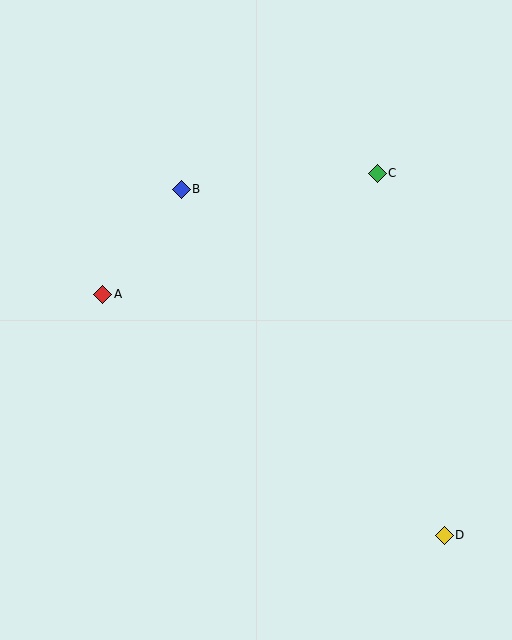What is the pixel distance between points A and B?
The distance between A and B is 131 pixels.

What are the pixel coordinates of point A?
Point A is at (103, 294).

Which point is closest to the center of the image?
Point B at (181, 189) is closest to the center.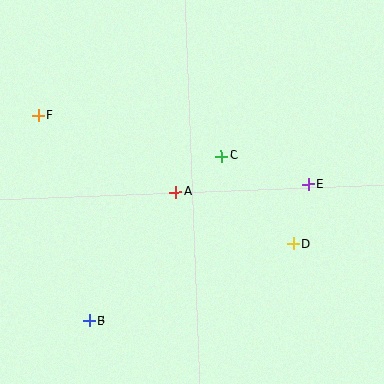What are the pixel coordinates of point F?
Point F is at (38, 116).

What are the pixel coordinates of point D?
Point D is at (293, 244).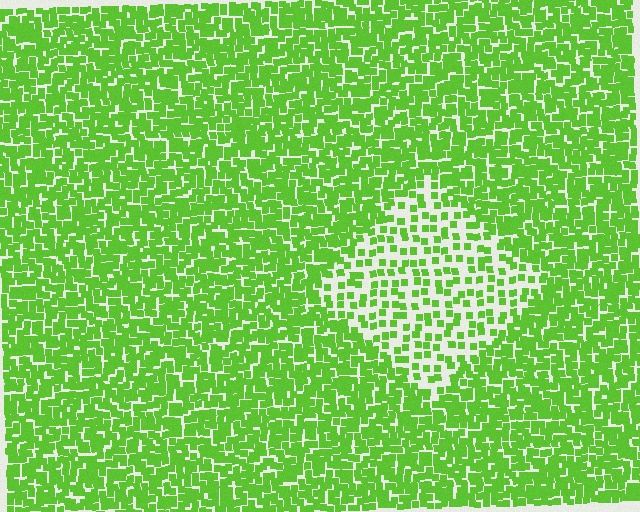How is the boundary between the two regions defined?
The boundary is defined by a change in element density (approximately 2.3x ratio). All elements are the same color, size, and shape.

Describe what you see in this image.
The image contains small lime elements arranged at two different densities. A diamond-shaped region is visible where the elements are less densely packed than the surrounding area.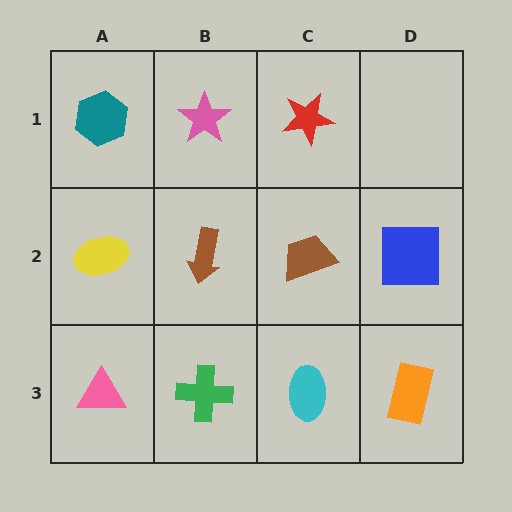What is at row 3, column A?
A pink triangle.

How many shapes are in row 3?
4 shapes.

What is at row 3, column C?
A cyan ellipse.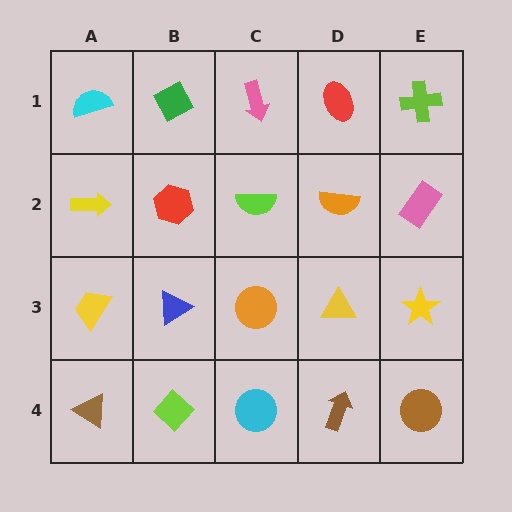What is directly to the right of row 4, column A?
A lime diamond.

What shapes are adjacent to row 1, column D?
An orange semicircle (row 2, column D), a pink arrow (row 1, column C), a lime cross (row 1, column E).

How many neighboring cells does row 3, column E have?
3.